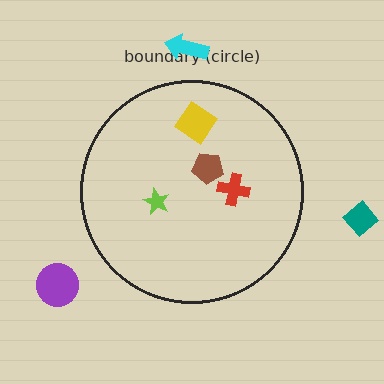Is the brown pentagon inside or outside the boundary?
Inside.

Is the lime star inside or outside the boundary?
Inside.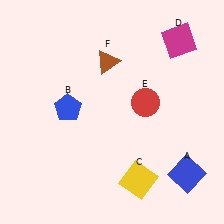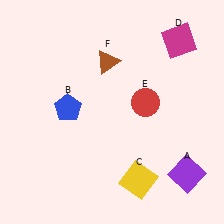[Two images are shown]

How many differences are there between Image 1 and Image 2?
There is 1 difference between the two images.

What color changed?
The square (A) changed from blue in Image 1 to purple in Image 2.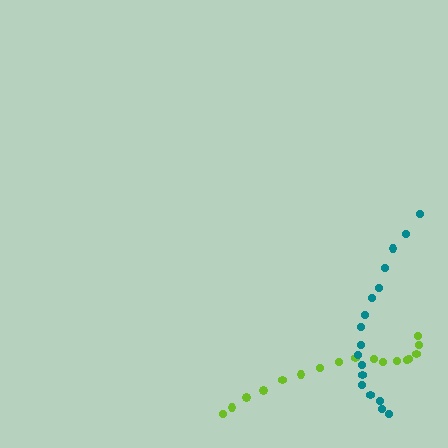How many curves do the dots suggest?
There are 2 distinct paths.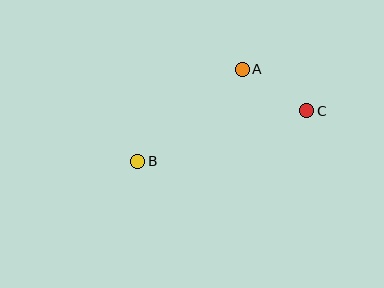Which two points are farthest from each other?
Points B and C are farthest from each other.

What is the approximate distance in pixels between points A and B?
The distance between A and B is approximately 139 pixels.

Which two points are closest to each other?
Points A and C are closest to each other.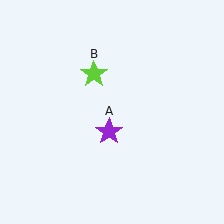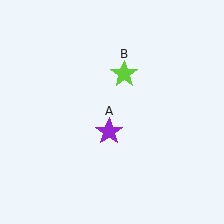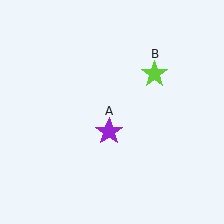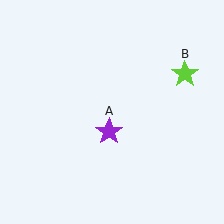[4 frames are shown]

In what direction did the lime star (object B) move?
The lime star (object B) moved right.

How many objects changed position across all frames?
1 object changed position: lime star (object B).